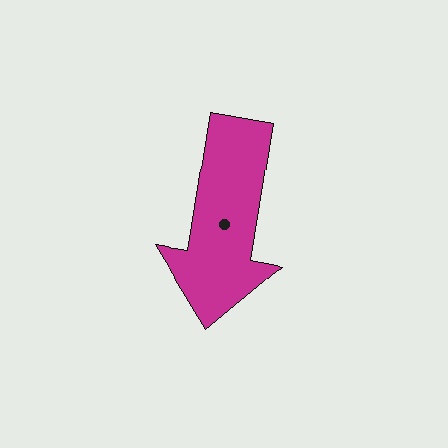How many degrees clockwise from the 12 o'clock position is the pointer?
Approximately 189 degrees.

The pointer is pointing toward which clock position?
Roughly 6 o'clock.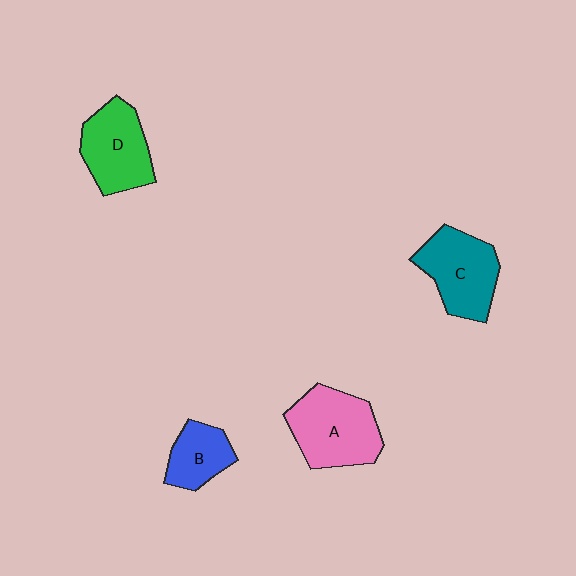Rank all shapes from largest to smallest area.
From largest to smallest: A (pink), C (teal), D (green), B (blue).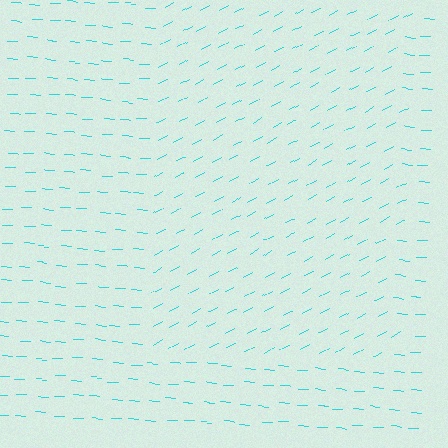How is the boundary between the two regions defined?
The boundary is defined purely by a change in line orientation (approximately 32 degrees difference). All lines are the same color and thickness.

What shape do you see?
I see a rectangle.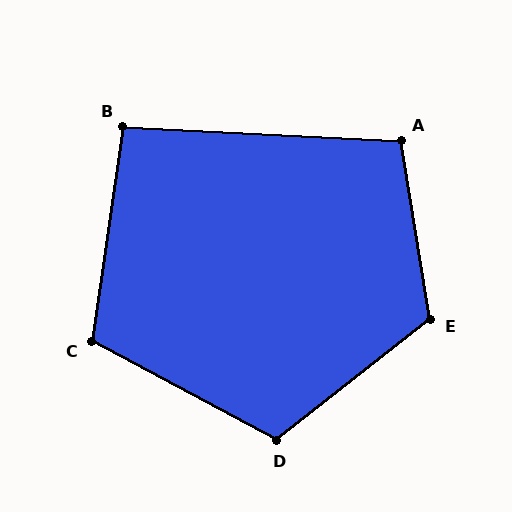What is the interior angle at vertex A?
Approximately 102 degrees (obtuse).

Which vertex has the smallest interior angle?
B, at approximately 96 degrees.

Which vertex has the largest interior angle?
E, at approximately 119 degrees.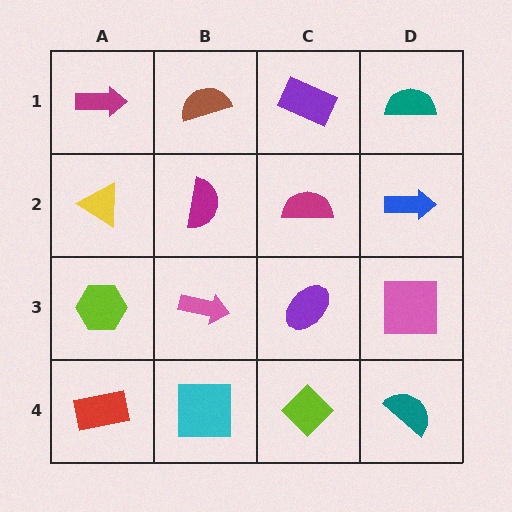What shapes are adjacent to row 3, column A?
A yellow triangle (row 2, column A), a red rectangle (row 4, column A), a pink arrow (row 3, column B).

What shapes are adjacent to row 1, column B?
A magenta semicircle (row 2, column B), a magenta arrow (row 1, column A), a purple rectangle (row 1, column C).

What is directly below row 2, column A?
A lime hexagon.